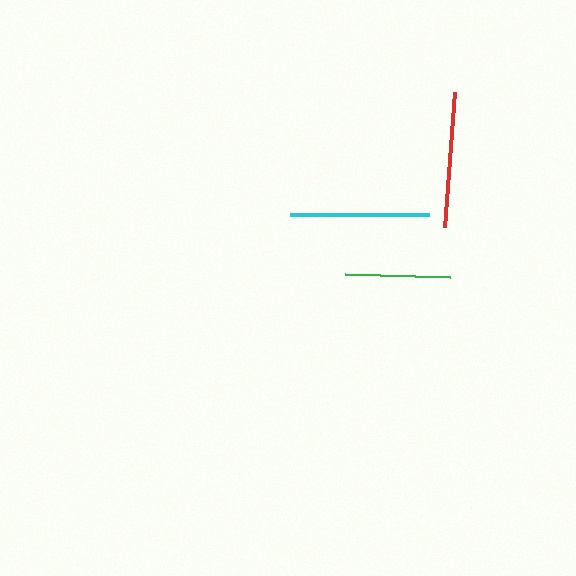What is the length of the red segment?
The red segment is approximately 135 pixels long.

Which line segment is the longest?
The cyan line is the longest at approximately 138 pixels.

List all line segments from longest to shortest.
From longest to shortest: cyan, red, green.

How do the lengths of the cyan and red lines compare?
The cyan and red lines are approximately the same length.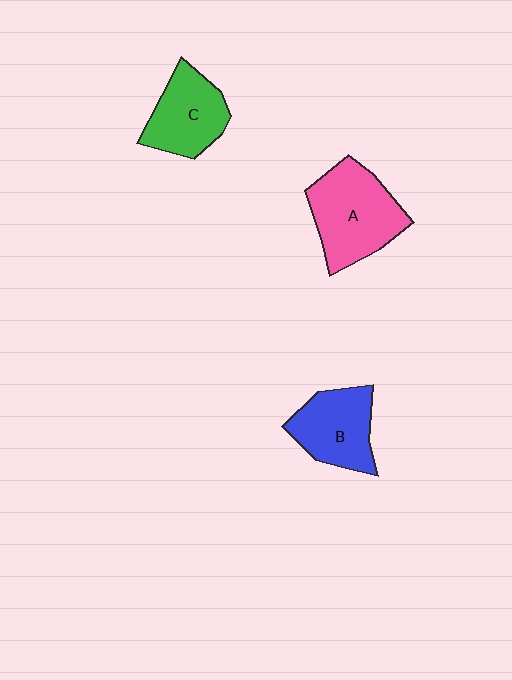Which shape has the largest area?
Shape A (pink).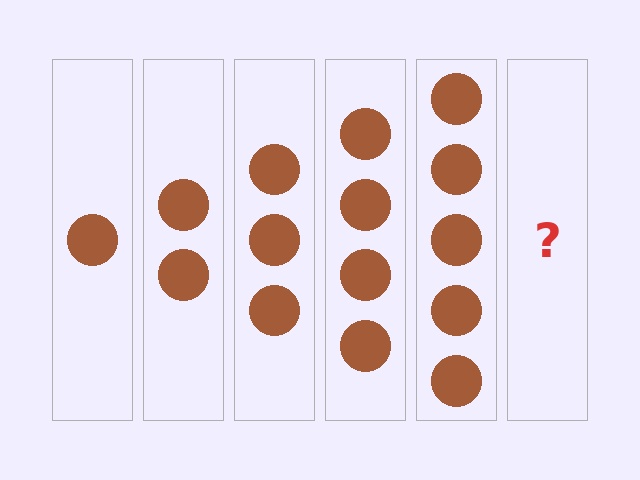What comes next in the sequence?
The next element should be 6 circles.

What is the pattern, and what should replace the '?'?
The pattern is that each step adds one more circle. The '?' should be 6 circles.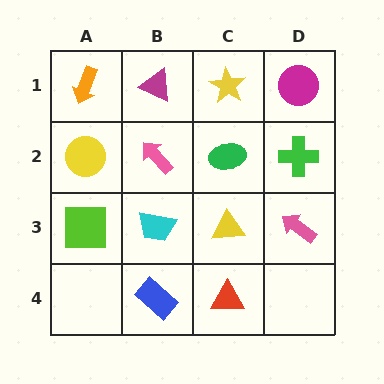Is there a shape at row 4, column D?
No, that cell is empty.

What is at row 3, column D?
A pink arrow.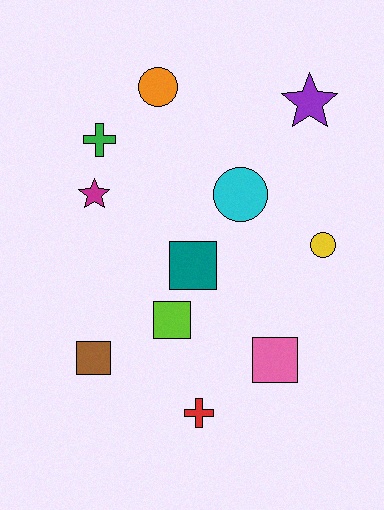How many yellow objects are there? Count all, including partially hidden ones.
There is 1 yellow object.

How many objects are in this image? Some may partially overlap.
There are 11 objects.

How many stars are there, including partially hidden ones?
There are 2 stars.